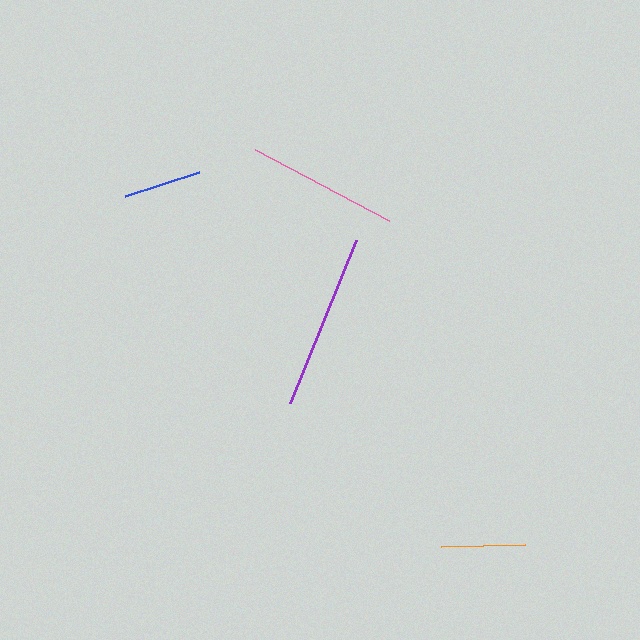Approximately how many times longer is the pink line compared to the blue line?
The pink line is approximately 2.0 times the length of the blue line.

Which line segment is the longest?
The purple line is the longest at approximately 176 pixels.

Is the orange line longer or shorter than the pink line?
The pink line is longer than the orange line.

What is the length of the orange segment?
The orange segment is approximately 84 pixels long.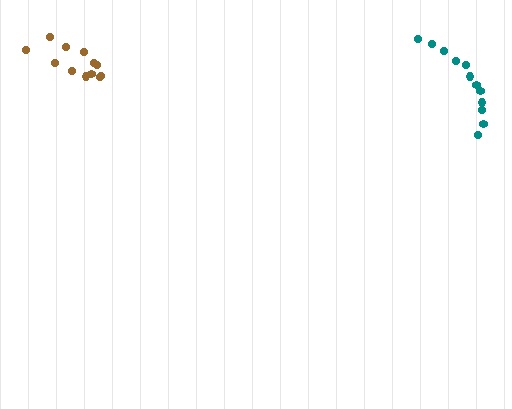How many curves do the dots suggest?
There are 2 distinct paths.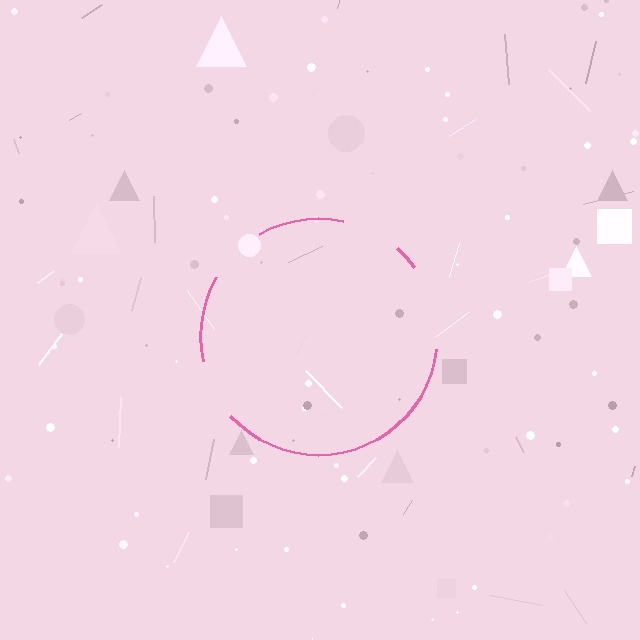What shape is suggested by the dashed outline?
The dashed outline suggests a circle.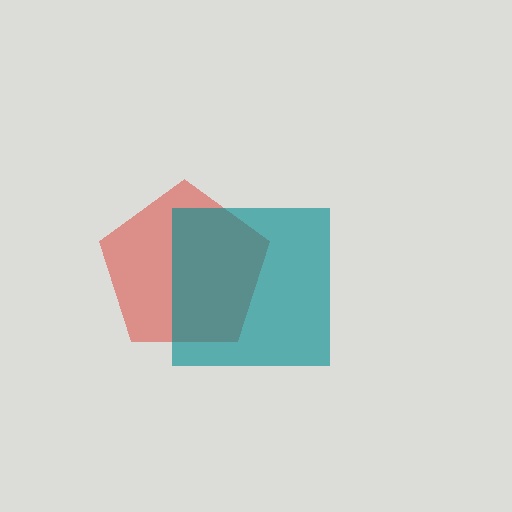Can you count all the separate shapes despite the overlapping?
Yes, there are 2 separate shapes.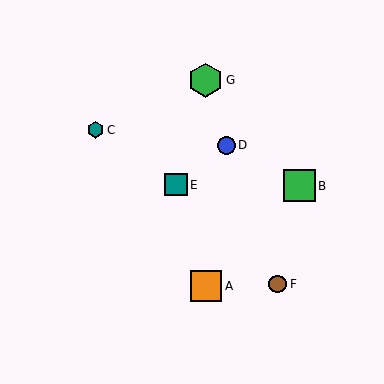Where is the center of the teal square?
The center of the teal square is at (176, 185).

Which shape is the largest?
The green hexagon (labeled G) is the largest.